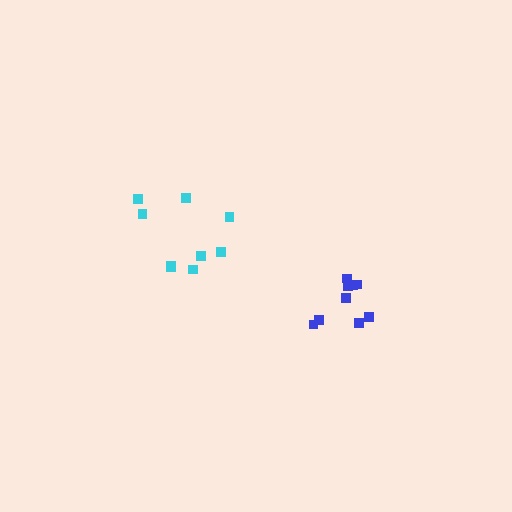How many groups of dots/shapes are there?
There are 2 groups.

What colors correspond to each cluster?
The clusters are colored: blue, cyan.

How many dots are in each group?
Group 1: 9 dots, Group 2: 9 dots (18 total).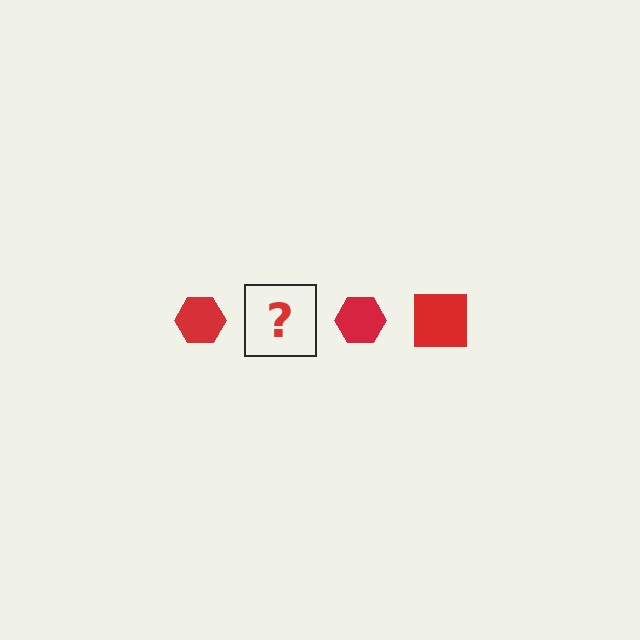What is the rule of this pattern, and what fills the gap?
The rule is that the pattern cycles through hexagon, square shapes in red. The gap should be filled with a red square.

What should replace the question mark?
The question mark should be replaced with a red square.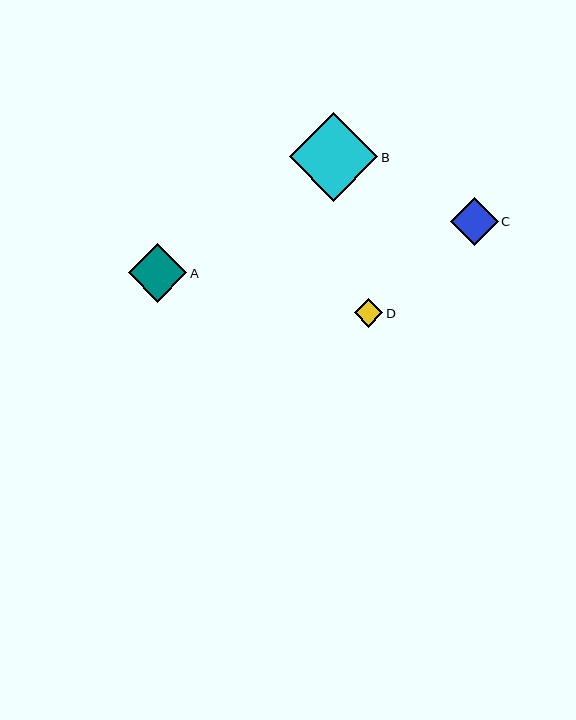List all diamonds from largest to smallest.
From largest to smallest: B, A, C, D.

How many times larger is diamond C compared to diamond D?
Diamond C is approximately 1.7 times the size of diamond D.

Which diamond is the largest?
Diamond B is the largest with a size of approximately 89 pixels.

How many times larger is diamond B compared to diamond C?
Diamond B is approximately 1.9 times the size of diamond C.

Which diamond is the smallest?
Diamond D is the smallest with a size of approximately 29 pixels.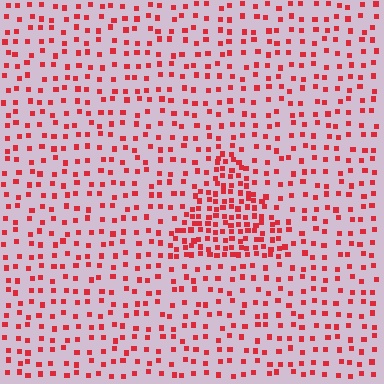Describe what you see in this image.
The image contains small red elements arranged at two different densities. A triangle-shaped region is visible where the elements are more densely packed than the surrounding area.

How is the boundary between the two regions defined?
The boundary is defined by a change in element density (approximately 2.3x ratio). All elements are the same color, size, and shape.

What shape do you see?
I see a triangle.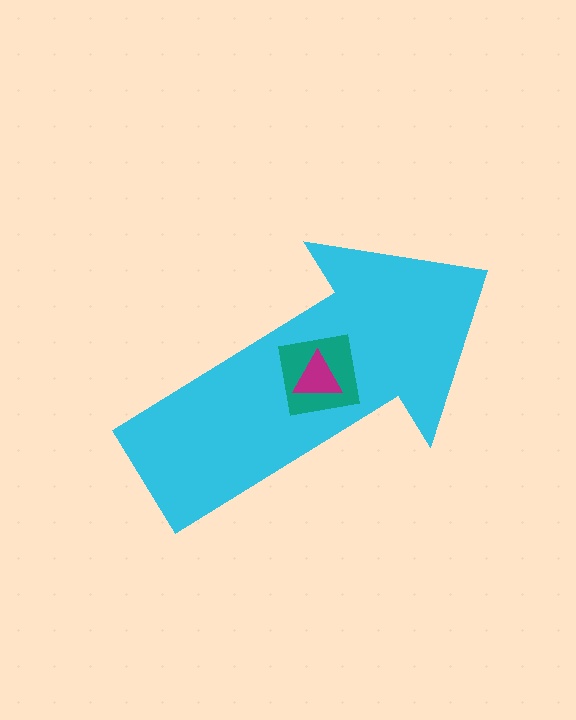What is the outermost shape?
The cyan arrow.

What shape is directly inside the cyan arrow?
The teal square.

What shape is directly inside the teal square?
The magenta triangle.